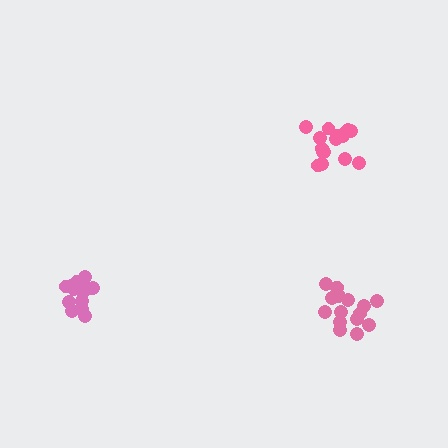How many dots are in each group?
Group 1: 14 dots, Group 2: 15 dots, Group 3: 16 dots (45 total).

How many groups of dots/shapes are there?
There are 3 groups.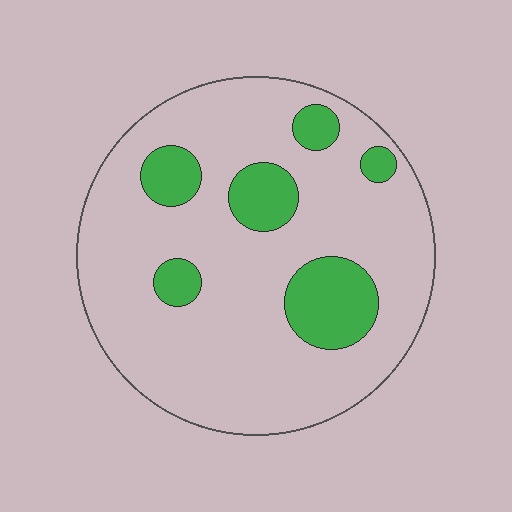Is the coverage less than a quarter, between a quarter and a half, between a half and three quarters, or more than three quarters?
Less than a quarter.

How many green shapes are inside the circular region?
6.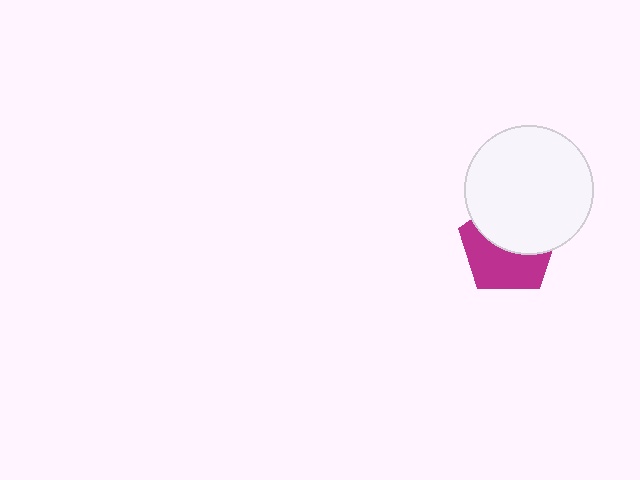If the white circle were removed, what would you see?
You would see the complete magenta pentagon.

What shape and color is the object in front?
The object in front is a white circle.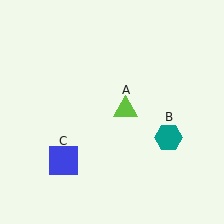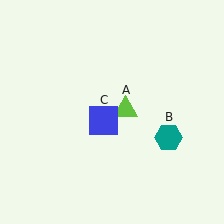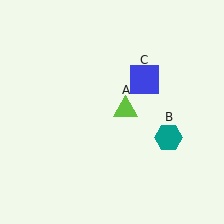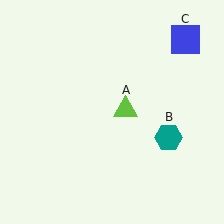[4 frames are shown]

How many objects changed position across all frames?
1 object changed position: blue square (object C).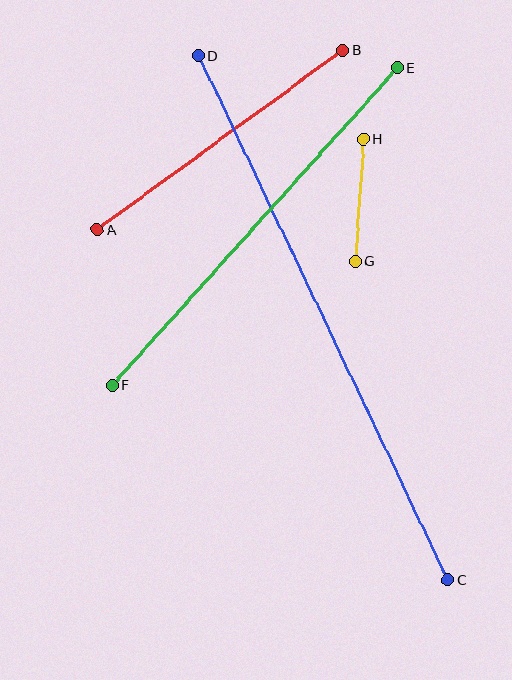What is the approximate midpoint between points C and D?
The midpoint is at approximately (323, 318) pixels.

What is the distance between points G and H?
The distance is approximately 122 pixels.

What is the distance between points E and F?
The distance is approximately 427 pixels.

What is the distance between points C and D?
The distance is approximately 581 pixels.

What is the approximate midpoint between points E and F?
The midpoint is at approximately (255, 227) pixels.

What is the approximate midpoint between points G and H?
The midpoint is at approximately (359, 200) pixels.